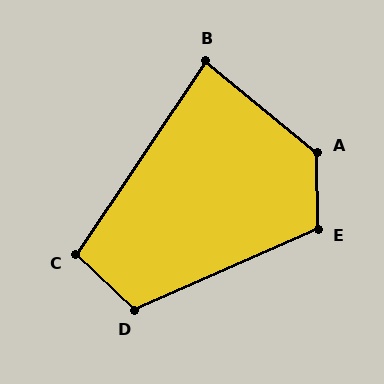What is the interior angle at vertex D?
Approximately 112 degrees (obtuse).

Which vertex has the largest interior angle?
A, at approximately 130 degrees.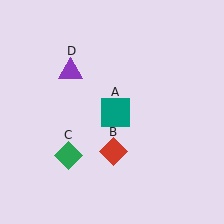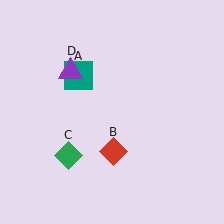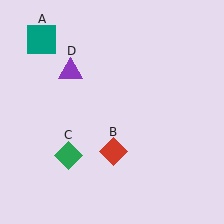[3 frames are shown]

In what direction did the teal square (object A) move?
The teal square (object A) moved up and to the left.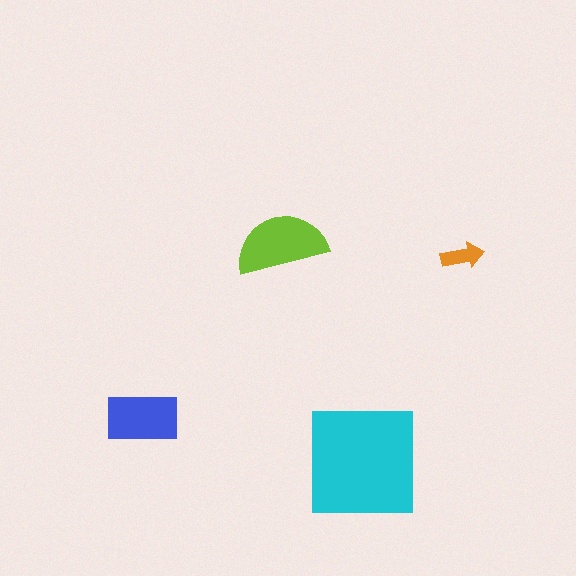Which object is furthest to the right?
The orange arrow is rightmost.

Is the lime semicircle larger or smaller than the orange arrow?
Larger.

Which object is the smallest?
The orange arrow.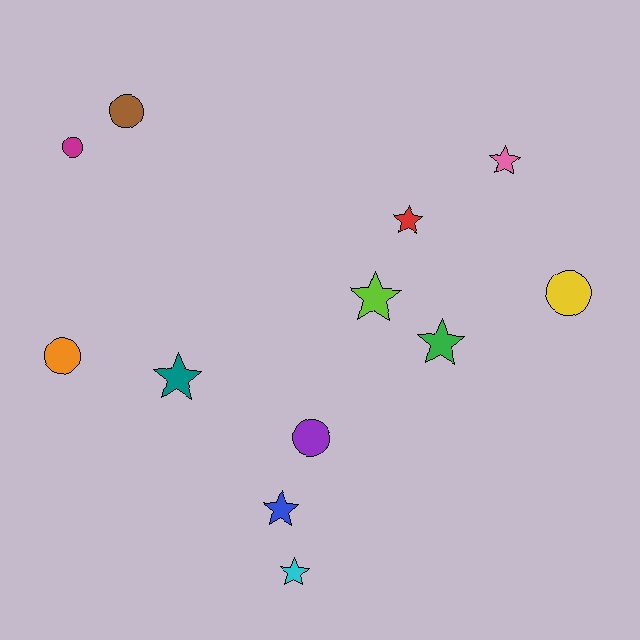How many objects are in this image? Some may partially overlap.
There are 12 objects.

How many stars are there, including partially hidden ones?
There are 7 stars.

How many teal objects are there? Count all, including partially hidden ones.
There is 1 teal object.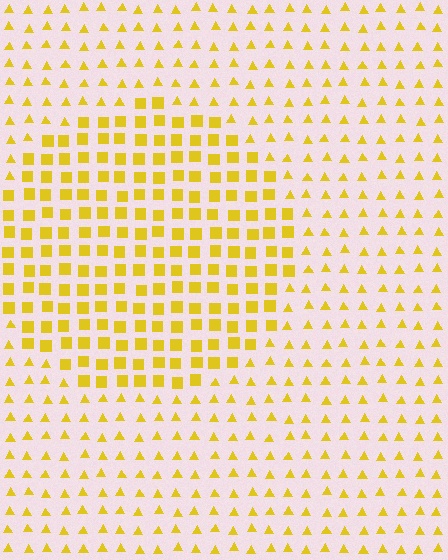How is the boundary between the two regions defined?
The boundary is defined by a change in element shape: squares inside vs. triangles outside. All elements share the same color and spacing.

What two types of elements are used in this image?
The image uses squares inside the circle region and triangles outside it.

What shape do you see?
I see a circle.